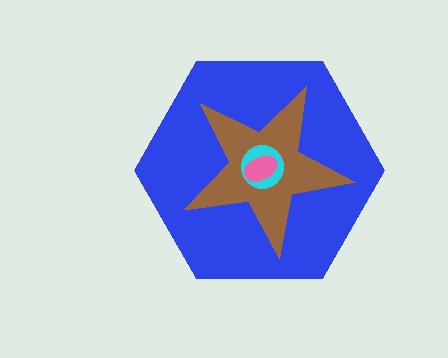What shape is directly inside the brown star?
The cyan circle.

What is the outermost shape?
The blue hexagon.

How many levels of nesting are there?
4.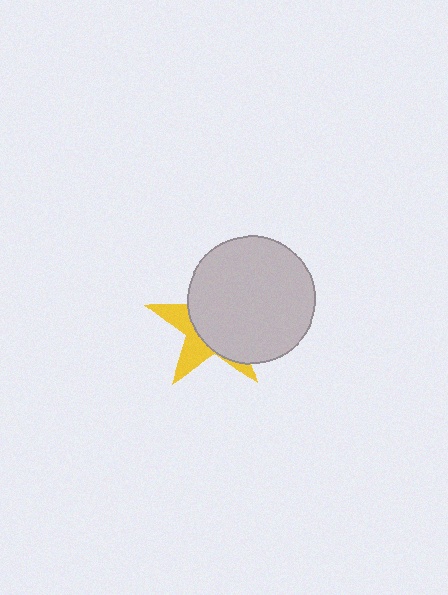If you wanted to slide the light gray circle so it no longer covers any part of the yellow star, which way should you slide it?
Slide it right — that is the most direct way to separate the two shapes.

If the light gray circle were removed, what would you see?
You would see the complete yellow star.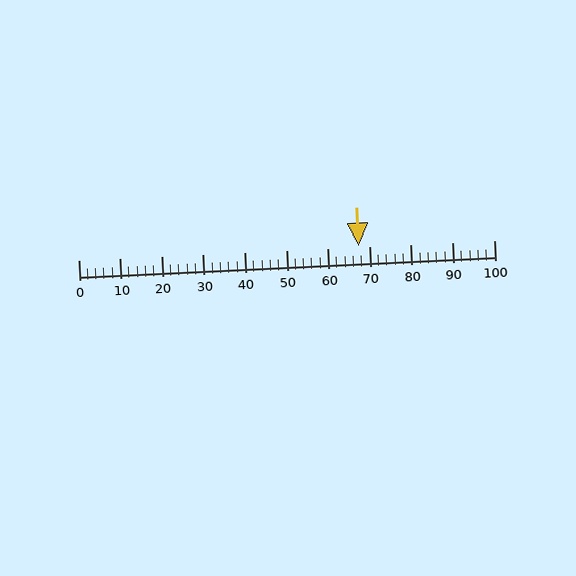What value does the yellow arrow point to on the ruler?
The yellow arrow points to approximately 68.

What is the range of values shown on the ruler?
The ruler shows values from 0 to 100.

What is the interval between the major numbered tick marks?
The major tick marks are spaced 10 units apart.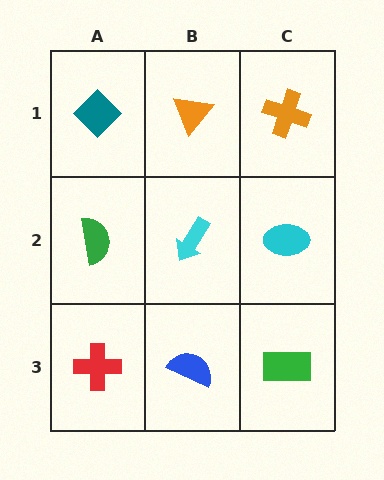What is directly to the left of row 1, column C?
An orange triangle.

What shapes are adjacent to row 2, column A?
A teal diamond (row 1, column A), a red cross (row 3, column A), a cyan arrow (row 2, column B).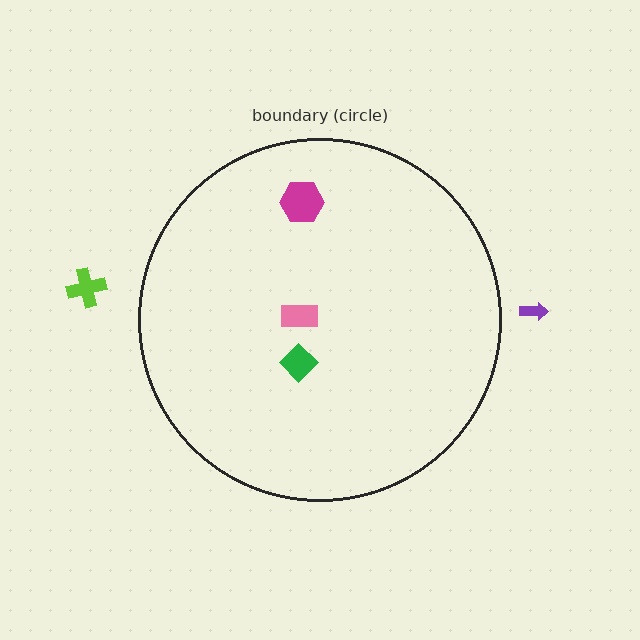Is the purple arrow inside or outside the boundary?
Outside.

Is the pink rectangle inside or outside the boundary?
Inside.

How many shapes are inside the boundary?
3 inside, 2 outside.